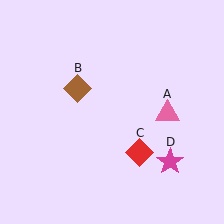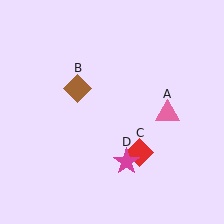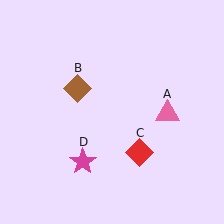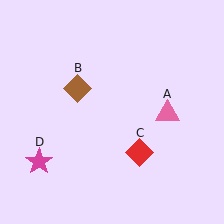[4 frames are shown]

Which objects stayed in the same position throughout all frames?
Pink triangle (object A) and brown diamond (object B) and red diamond (object C) remained stationary.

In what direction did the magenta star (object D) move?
The magenta star (object D) moved left.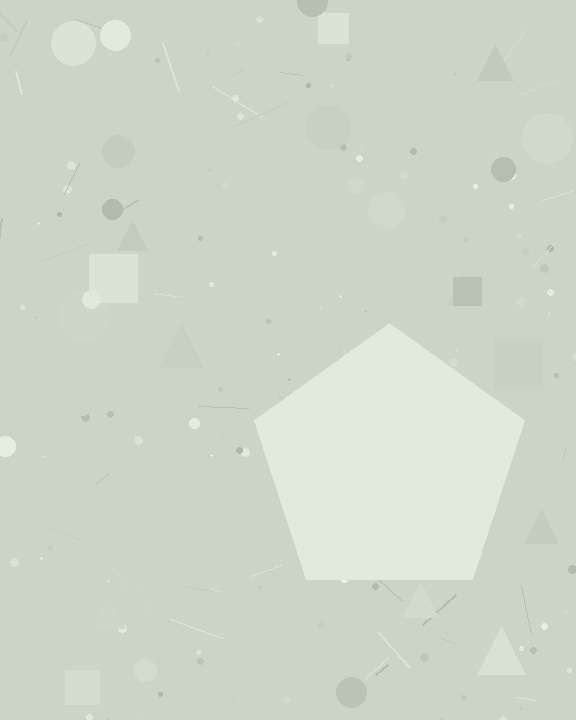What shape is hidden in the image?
A pentagon is hidden in the image.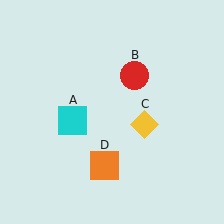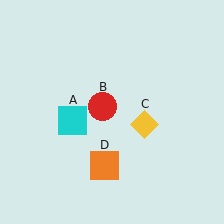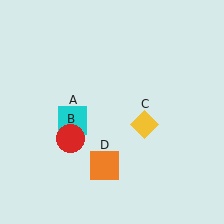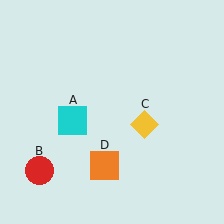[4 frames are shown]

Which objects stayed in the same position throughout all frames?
Cyan square (object A) and yellow diamond (object C) and orange square (object D) remained stationary.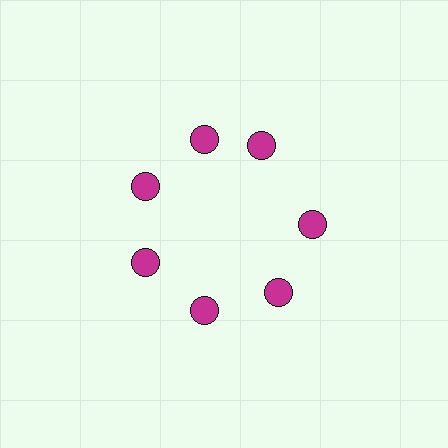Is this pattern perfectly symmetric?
No. The 7 magenta circles are arranged in a ring, but one element near the 1 o'clock position is rotated out of alignment along the ring, breaking the 7-fold rotational symmetry.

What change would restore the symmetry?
The symmetry would be restored by rotating it back into even spacing with its neighbors so that all 7 circles sit at equal angles and equal distance from the center.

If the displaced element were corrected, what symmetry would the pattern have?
It would have 7-fold rotational symmetry — the pattern would map onto itself every 51 degrees.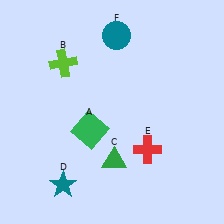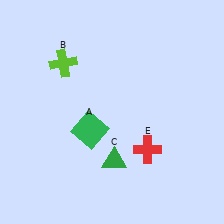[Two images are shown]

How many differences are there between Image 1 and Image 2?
There are 2 differences between the two images.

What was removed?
The teal star (D), the teal circle (F) were removed in Image 2.